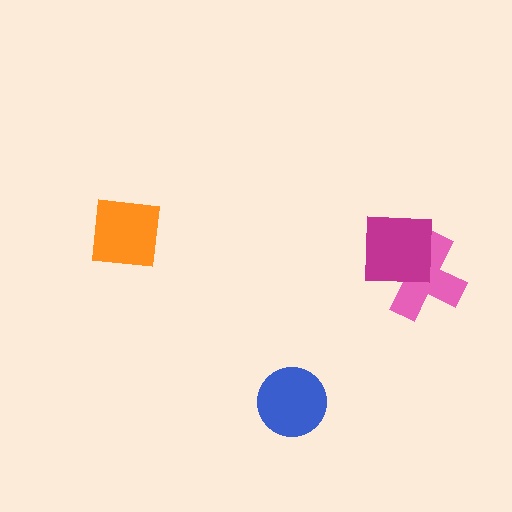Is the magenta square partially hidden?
No, no other shape covers it.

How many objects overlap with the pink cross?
1 object overlaps with the pink cross.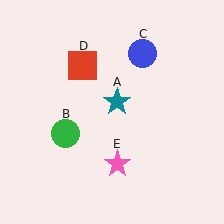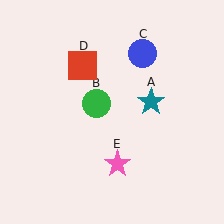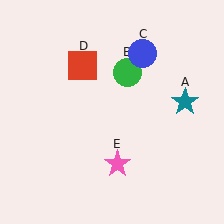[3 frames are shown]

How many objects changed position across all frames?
2 objects changed position: teal star (object A), green circle (object B).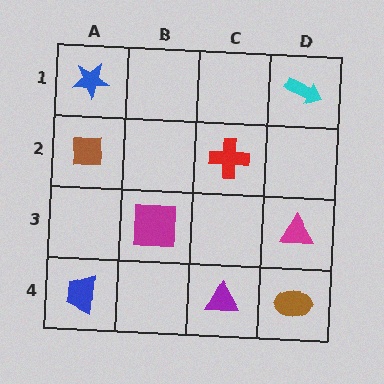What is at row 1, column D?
A cyan arrow.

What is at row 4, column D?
A brown ellipse.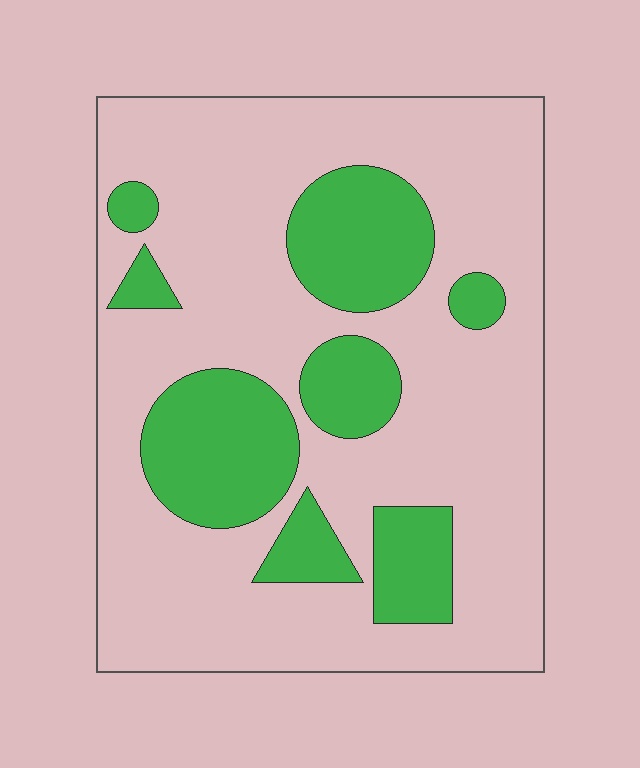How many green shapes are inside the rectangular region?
8.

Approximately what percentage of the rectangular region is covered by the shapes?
Approximately 25%.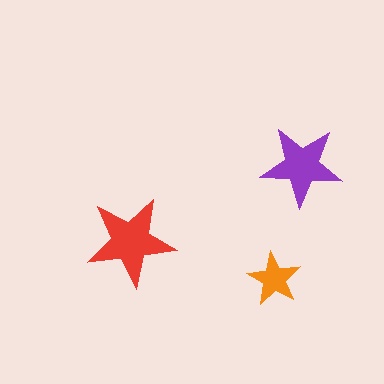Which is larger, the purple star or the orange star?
The purple one.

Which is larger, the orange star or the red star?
The red one.